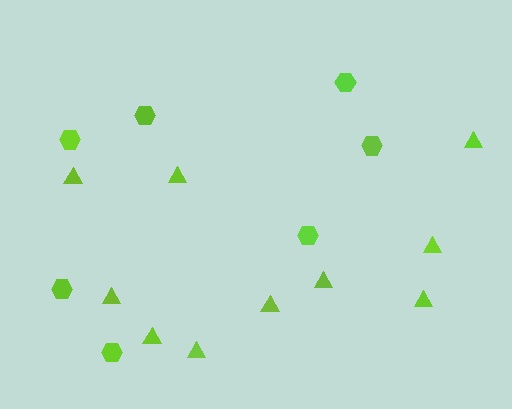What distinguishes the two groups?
There are 2 groups: one group of hexagons (7) and one group of triangles (10).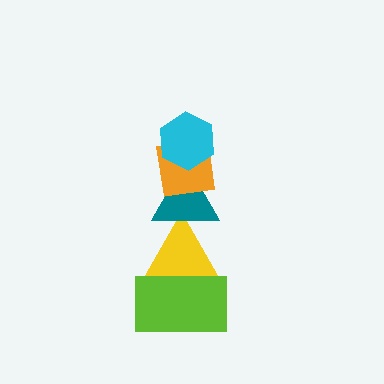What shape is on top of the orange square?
The cyan hexagon is on top of the orange square.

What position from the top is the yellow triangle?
The yellow triangle is 4th from the top.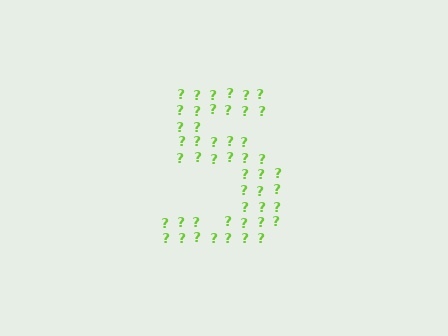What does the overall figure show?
The overall figure shows the digit 5.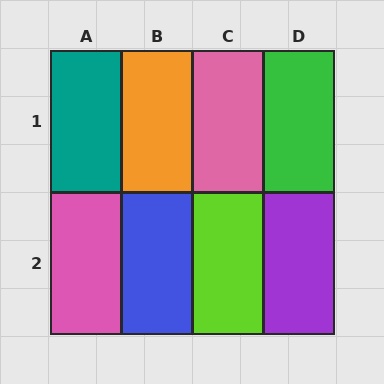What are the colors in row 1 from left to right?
Teal, orange, pink, green.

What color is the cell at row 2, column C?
Lime.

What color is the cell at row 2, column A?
Pink.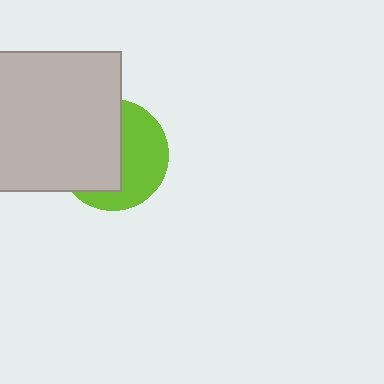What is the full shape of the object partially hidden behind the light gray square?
The partially hidden object is a lime circle.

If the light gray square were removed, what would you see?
You would see the complete lime circle.